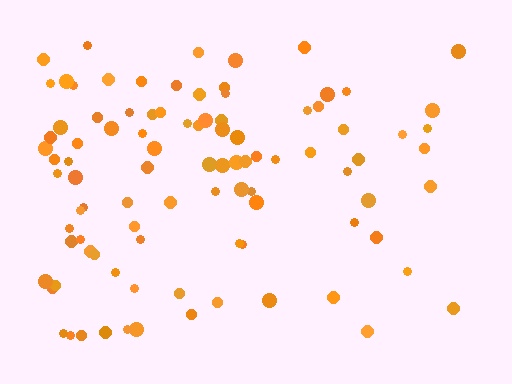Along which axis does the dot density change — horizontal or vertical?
Horizontal.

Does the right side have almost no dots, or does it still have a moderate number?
Still a moderate number, just noticeably fewer than the left.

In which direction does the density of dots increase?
From right to left, with the left side densest.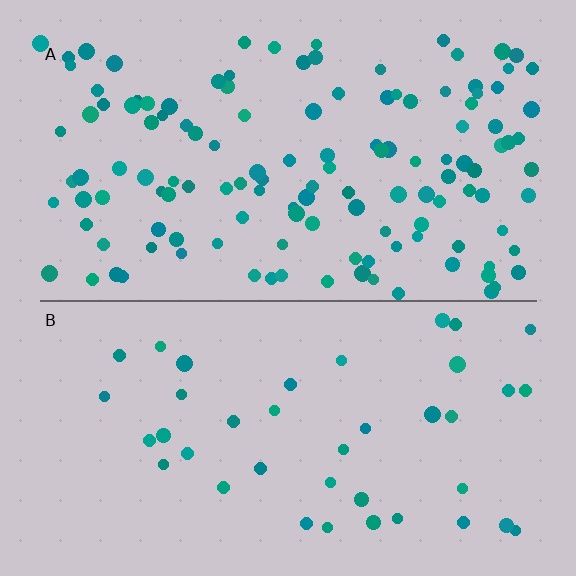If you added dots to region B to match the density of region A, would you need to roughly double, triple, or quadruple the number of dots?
Approximately triple.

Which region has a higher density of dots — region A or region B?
A (the top).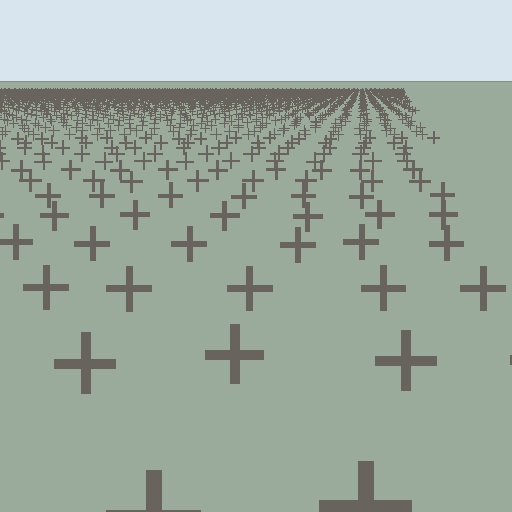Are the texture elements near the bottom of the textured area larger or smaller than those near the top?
Larger. Near the bottom, elements are closer to the viewer and appear at a bigger on-screen size.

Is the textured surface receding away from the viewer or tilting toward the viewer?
The surface is receding away from the viewer. Texture elements get smaller and denser toward the top.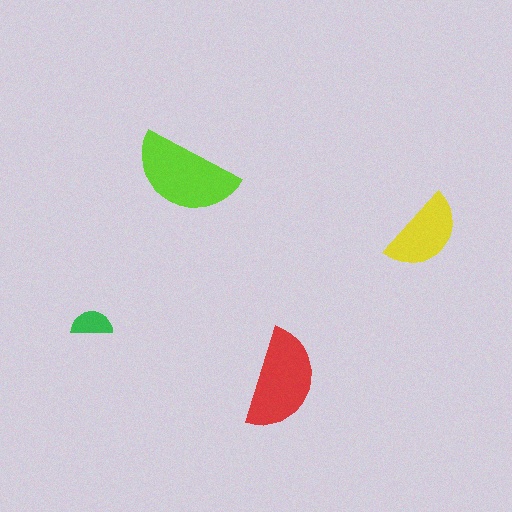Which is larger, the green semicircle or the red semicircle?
The red one.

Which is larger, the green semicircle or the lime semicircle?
The lime one.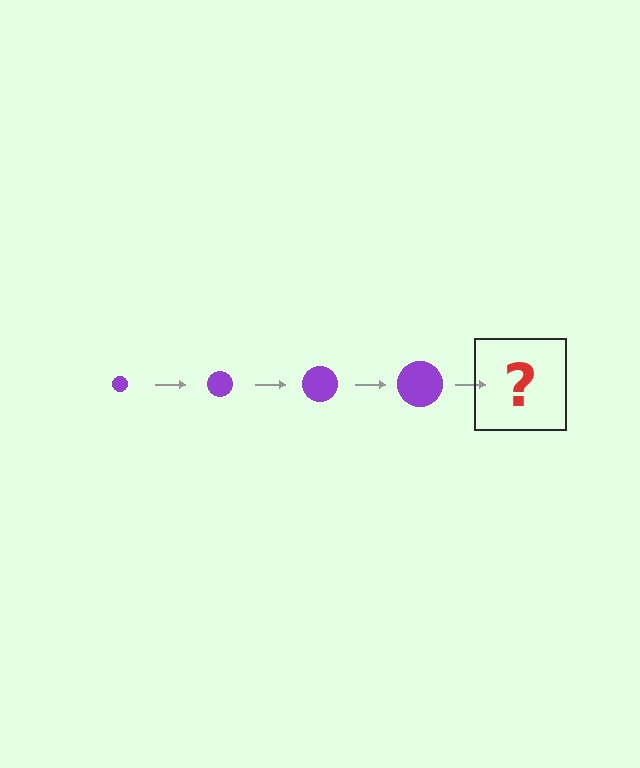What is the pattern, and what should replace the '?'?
The pattern is that the circle gets progressively larger each step. The '?' should be a purple circle, larger than the previous one.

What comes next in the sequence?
The next element should be a purple circle, larger than the previous one.